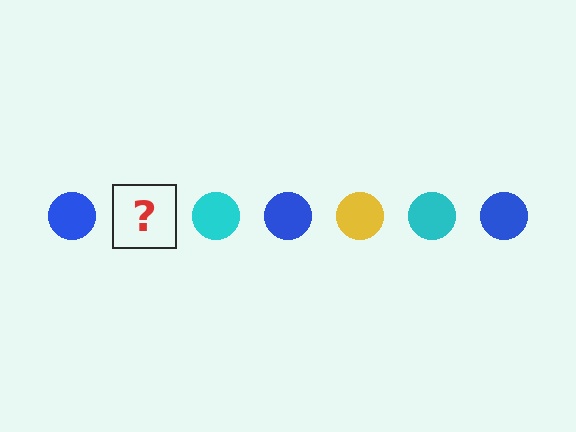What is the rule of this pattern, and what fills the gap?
The rule is that the pattern cycles through blue, yellow, cyan circles. The gap should be filled with a yellow circle.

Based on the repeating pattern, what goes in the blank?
The blank should be a yellow circle.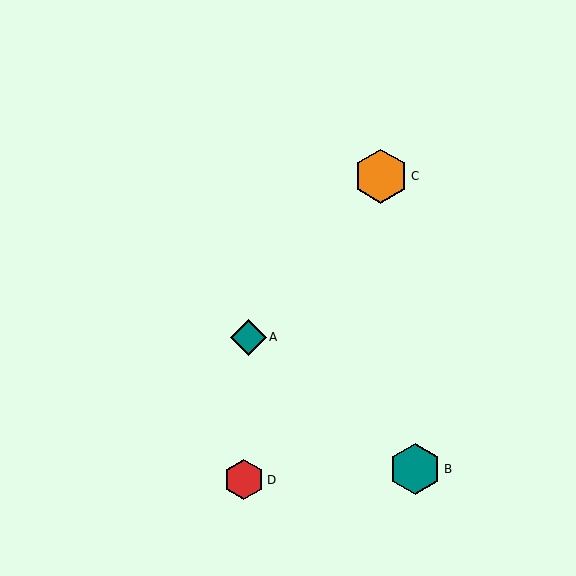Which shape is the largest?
The orange hexagon (labeled C) is the largest.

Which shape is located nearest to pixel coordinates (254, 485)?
The red hexagon (labeled D) at (244, 480) is nearest to that location.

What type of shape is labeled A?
Shape A is a teal diamond.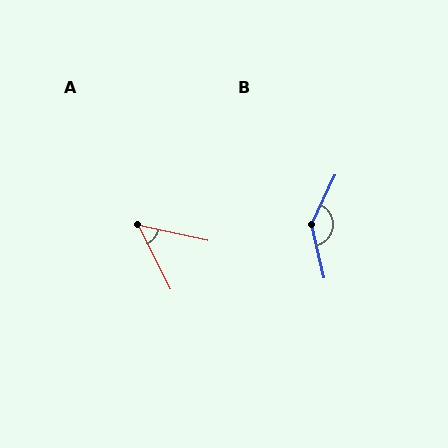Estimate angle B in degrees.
Approximately 142 degrees.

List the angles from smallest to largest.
A (51°), B (142°).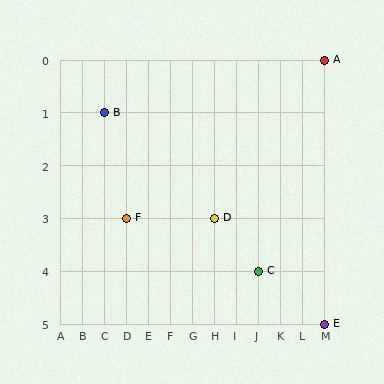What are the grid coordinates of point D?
Point D is at grid coordinates (H, 3).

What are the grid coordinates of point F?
Point F is at grid coordinates (D, 3).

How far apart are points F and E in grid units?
Points F and E are 9 columns and 2 rows apart (about 9.2 grid units diagonally).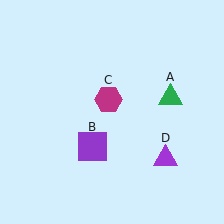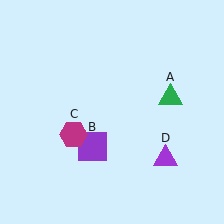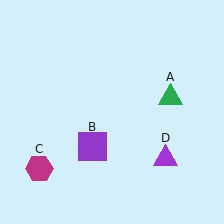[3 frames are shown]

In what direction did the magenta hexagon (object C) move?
The magenta hexagon (object C) moved down and to the left.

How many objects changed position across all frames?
1 object changed position: magenta hexagon (object C).